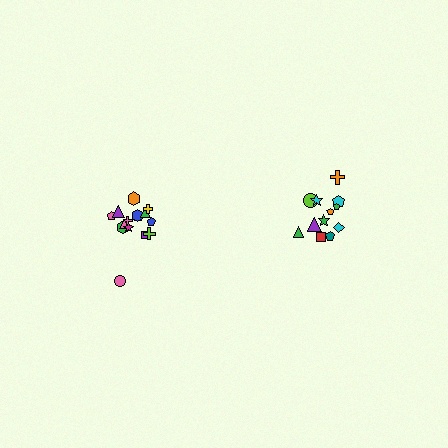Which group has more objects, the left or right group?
The left group.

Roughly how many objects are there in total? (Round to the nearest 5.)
Roughly 25 objects in total.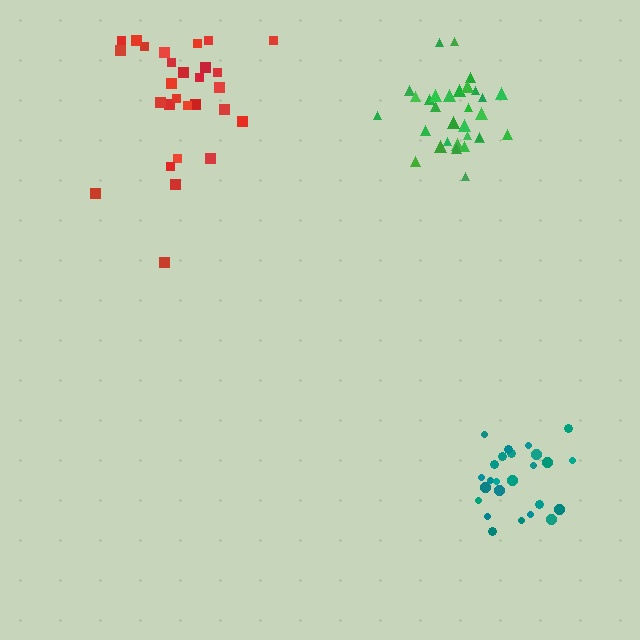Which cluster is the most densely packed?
Green.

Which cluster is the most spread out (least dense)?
Red.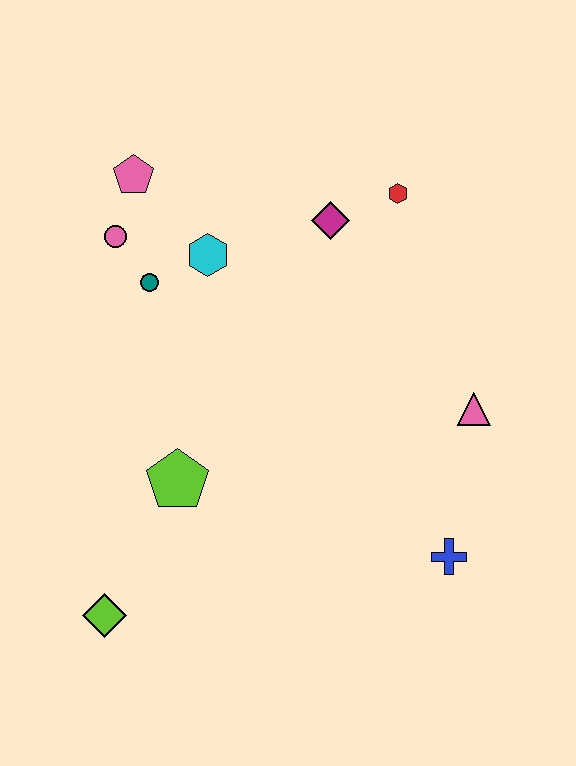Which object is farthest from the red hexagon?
The lime diamond is farthest from the red hexagon.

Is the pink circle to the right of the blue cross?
No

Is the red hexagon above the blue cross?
Yes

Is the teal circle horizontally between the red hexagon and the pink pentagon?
Yes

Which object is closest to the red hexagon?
The magenta diamond is closest to the red hexagon.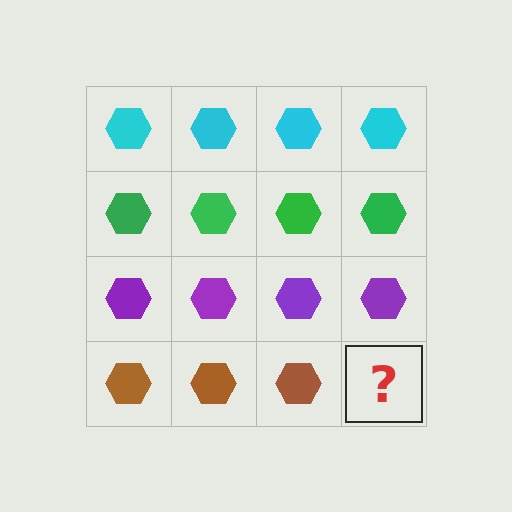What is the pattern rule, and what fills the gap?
The rule is that each row has a consistent color. The gap should be filled with a brown hexagon.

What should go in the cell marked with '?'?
The missing cell should contain a brown hexagon.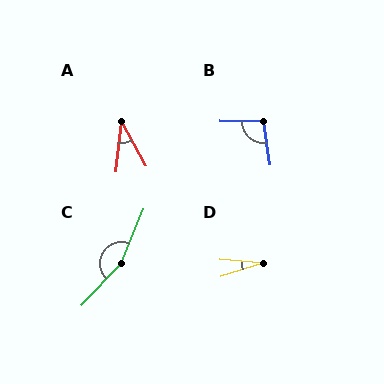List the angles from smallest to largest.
D (23°), A (35°), B (99°), C (158°).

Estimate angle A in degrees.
Approximately 35 degrees.